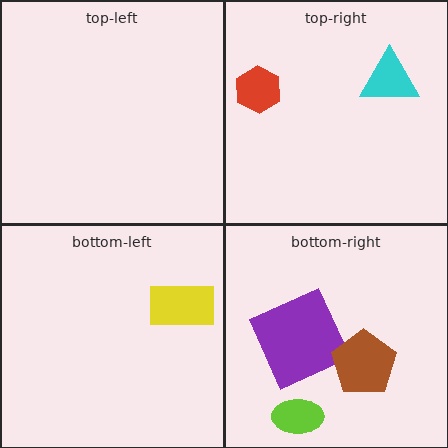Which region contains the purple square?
The bottom-right region.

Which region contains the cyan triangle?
The top-right region.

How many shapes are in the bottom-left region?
1.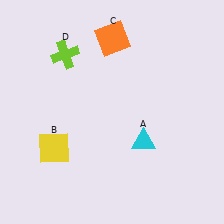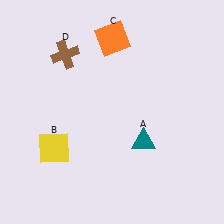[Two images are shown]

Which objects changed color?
A changed from cyan to teal. D changed from lime to brown.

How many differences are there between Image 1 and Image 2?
There are 2 differences between the two images.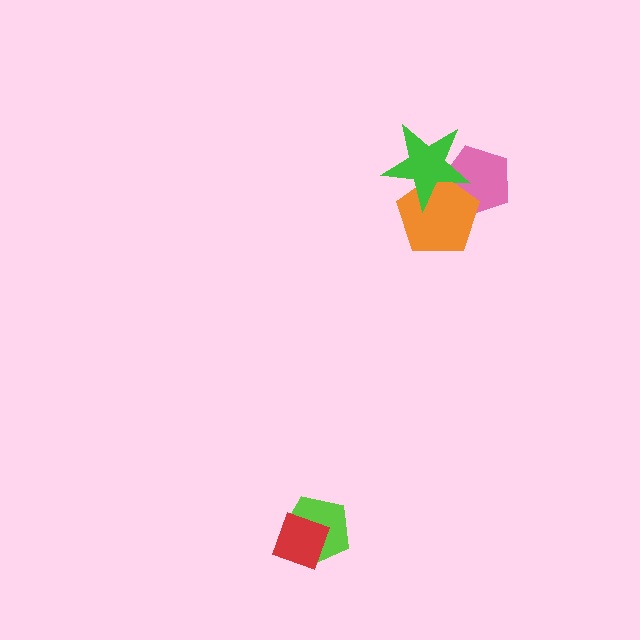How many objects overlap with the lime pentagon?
1 object overlaps with the lime pentagon.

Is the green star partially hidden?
No, no other shape covers it.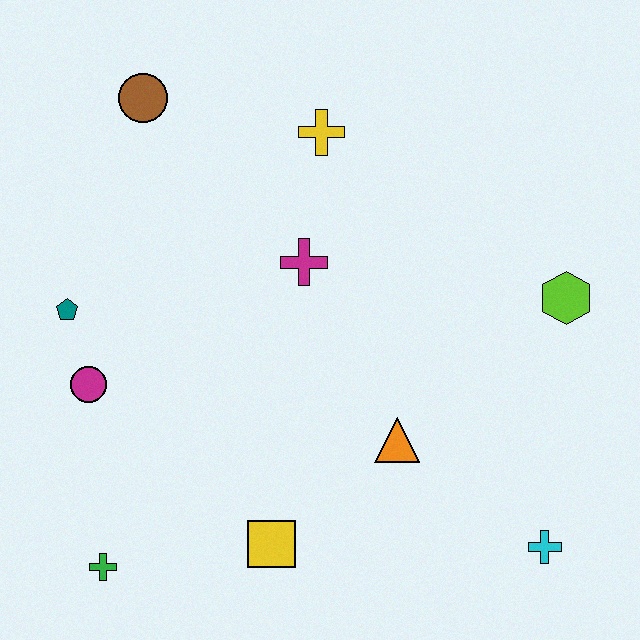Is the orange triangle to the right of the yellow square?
Yes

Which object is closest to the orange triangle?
The yellow square is closest to the orange triangle.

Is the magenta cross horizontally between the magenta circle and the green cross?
No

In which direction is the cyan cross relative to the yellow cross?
The cyan cross is below the yellow cross.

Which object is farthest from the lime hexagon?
The green cross is farthest from the lime hexagon.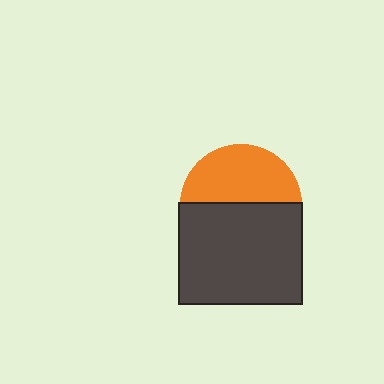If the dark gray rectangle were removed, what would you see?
You would see the complete orange circle.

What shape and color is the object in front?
The object in front is a dark gray rectangle.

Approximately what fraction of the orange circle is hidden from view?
Roughly 54% of the orange circle is hidden behind the dark gray rectangle.